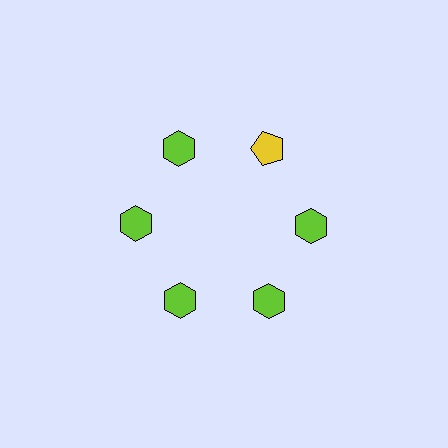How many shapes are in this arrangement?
There are 6 shapes arranged in a ring pattern.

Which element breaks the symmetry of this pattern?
The yellow pentagon at roughly the 1 o'clock position breaks the symmetry. All other shapes are lime hexagons.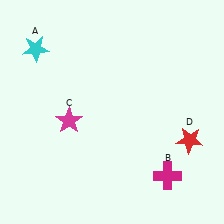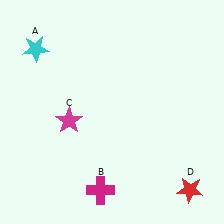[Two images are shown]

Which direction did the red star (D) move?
The red star (D) moved down.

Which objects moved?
The objects that moved are: the magenta cross (B), the red star (D).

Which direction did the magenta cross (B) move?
The magenta cross (B) moved left.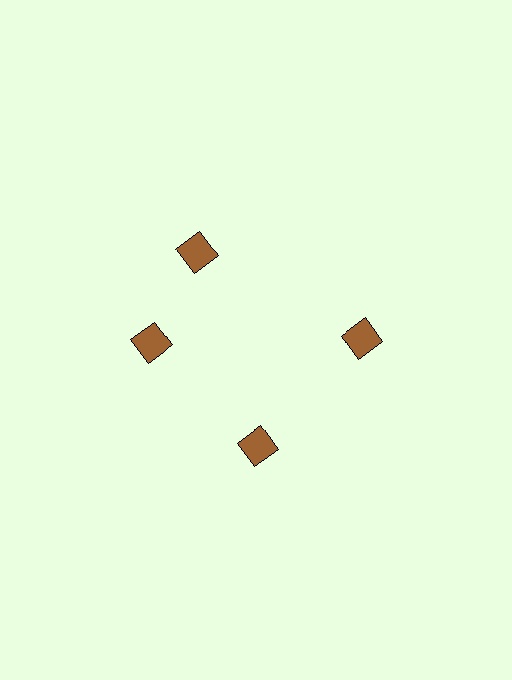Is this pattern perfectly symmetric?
No. The 4 brown diamonds are arranged in a ring, but one element near the 12 o'clock position is rotated out of alignment along the ring, breaking the 4-fold rotational symmetry.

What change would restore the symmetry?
The symmetry would be restored by rotating it back into even spacing with its neighbors so that all 4 diamonds sit at equal angles and equal distance from the center.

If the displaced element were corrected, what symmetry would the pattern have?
It would have 4-fold rotational symmetry — the pattern would map onto itself every 90 degrees.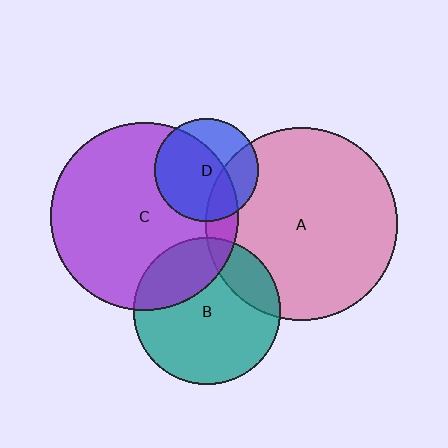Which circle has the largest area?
Circle A (pink).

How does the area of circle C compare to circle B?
Approximately 1.6 times.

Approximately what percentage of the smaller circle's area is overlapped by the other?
Approximately 25%.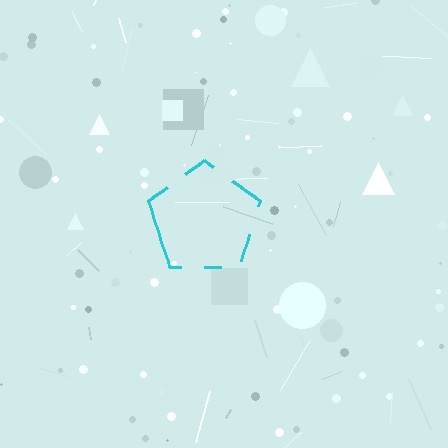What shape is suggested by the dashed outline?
The dashed outline suggests a pentagon.